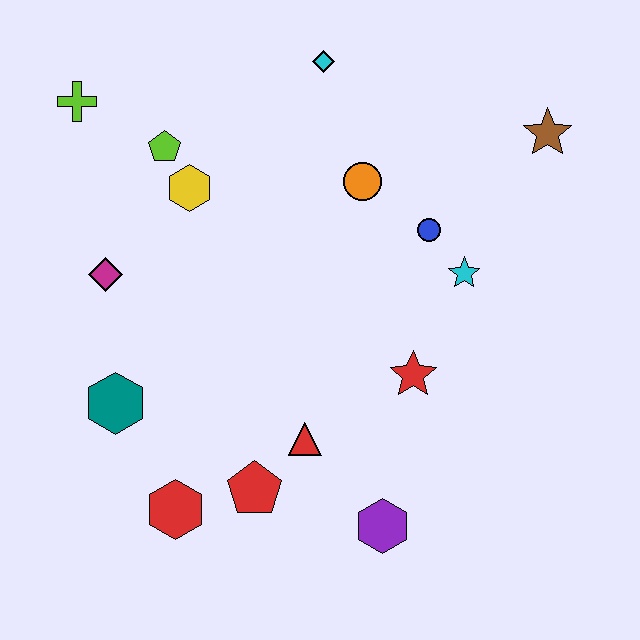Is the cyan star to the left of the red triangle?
No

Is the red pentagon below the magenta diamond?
Yes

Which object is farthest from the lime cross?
The purple hexagon is farthest from the lime cross.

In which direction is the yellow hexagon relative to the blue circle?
The yellow hexagon is to the left of the blue circle.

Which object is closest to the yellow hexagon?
The lime pentagon is closest to the yellow hexagon.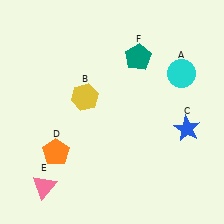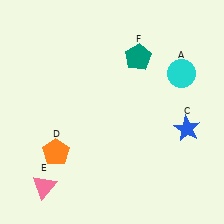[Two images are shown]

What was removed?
The yellow hexagon (B) was removed in Image 2.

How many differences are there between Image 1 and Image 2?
There is 1 difference between the two images.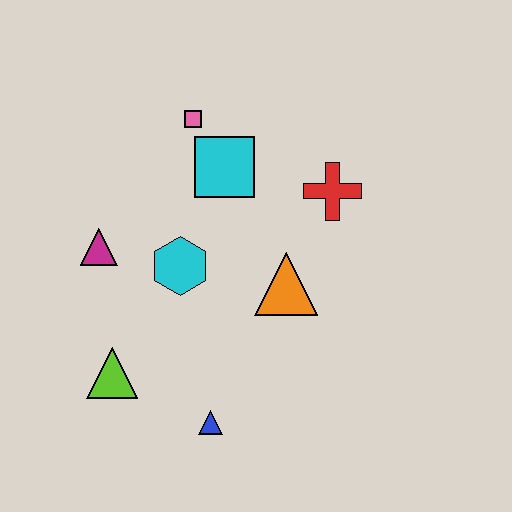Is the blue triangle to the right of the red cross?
No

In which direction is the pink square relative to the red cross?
The pink square is to the left of the red cross.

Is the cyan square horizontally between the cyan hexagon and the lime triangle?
No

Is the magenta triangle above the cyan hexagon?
Yes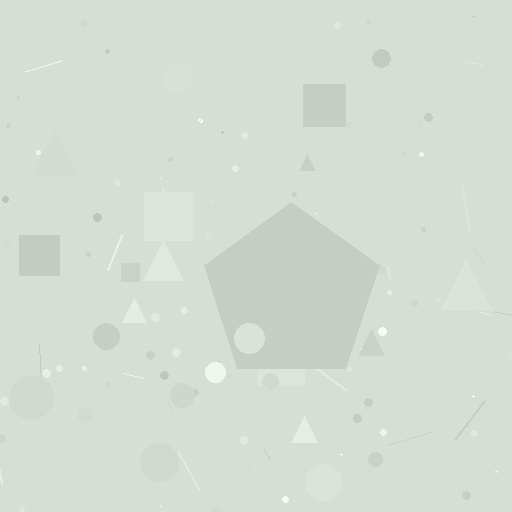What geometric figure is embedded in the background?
A pentagon is embedded in the background.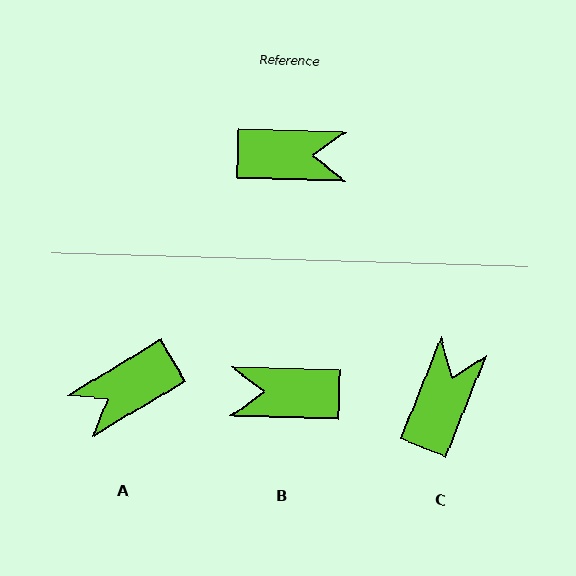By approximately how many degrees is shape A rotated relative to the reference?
Approximately 147 degrees clockwise.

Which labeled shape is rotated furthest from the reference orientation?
B, about 180 degrees away.